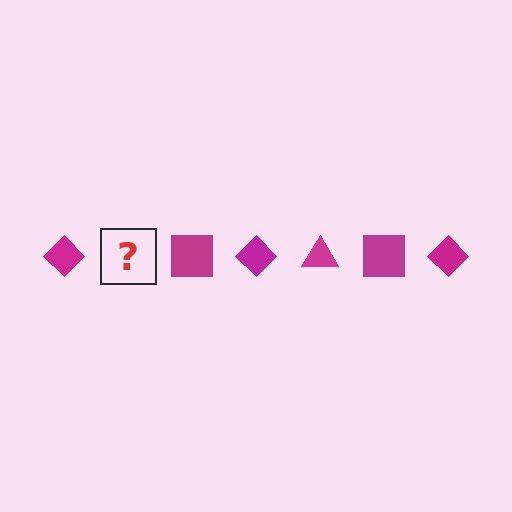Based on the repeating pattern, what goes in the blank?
The blank should be a magenta triangle.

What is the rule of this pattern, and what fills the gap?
The rule is that the pattern cycles through diamond, triangle, square shapes in magenta. The gap should be filled with a magenta triangle.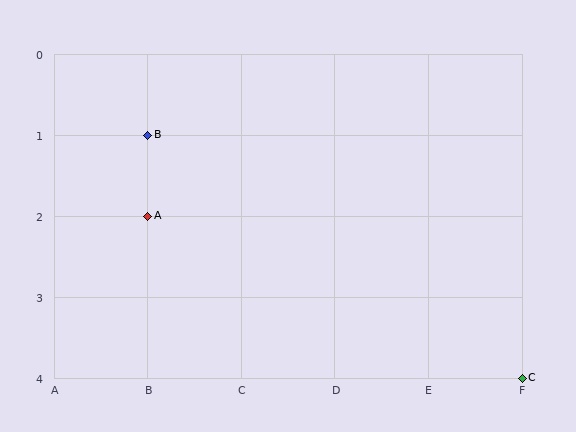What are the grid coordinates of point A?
Point A is at grid coordinates (B, 2).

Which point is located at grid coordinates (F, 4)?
Point C is at (F, 4).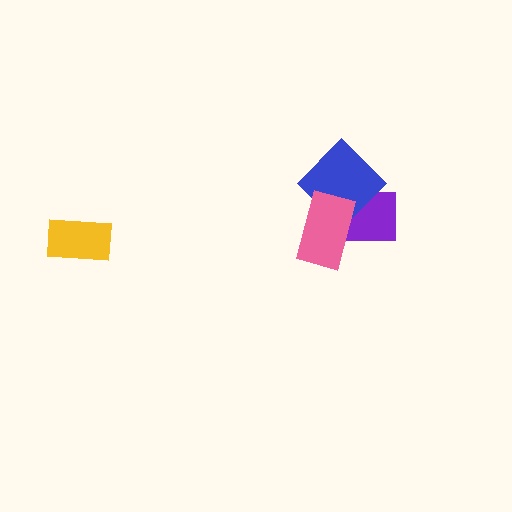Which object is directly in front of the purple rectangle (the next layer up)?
The blue diamond is directly in front of the purple rectangle.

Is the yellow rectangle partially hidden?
No, no other shape covers it.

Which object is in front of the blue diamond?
The pink rectangle is in front of the blue diamond.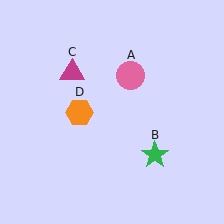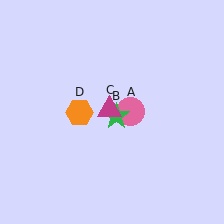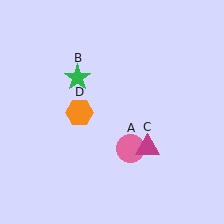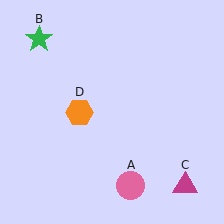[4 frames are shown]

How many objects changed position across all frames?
3 objects changed position: pink circle (object A), green star (object B), magenta triangle (object C).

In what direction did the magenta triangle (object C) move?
The magenta triangle (object C) moved down and to the right.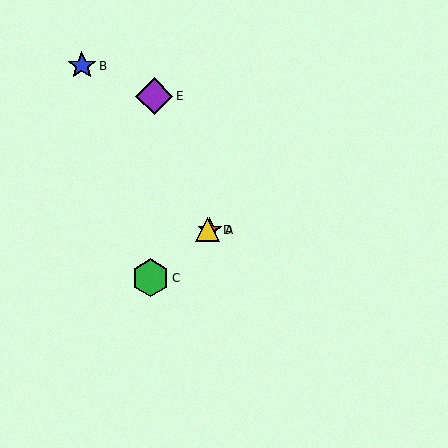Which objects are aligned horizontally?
Objects A, D are aligned horizontally.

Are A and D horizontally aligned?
Yes, both are at y≈230.